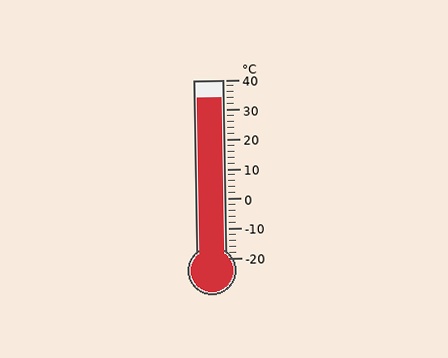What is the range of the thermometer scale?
The thermometer scale ranges from -20°C to 40°C.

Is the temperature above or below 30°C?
The temperature is above 30°C.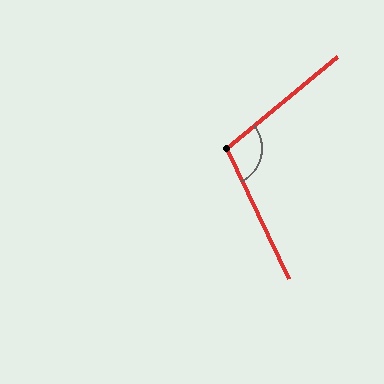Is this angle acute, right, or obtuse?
It is obtuse.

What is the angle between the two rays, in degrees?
Approximately 104 degrees.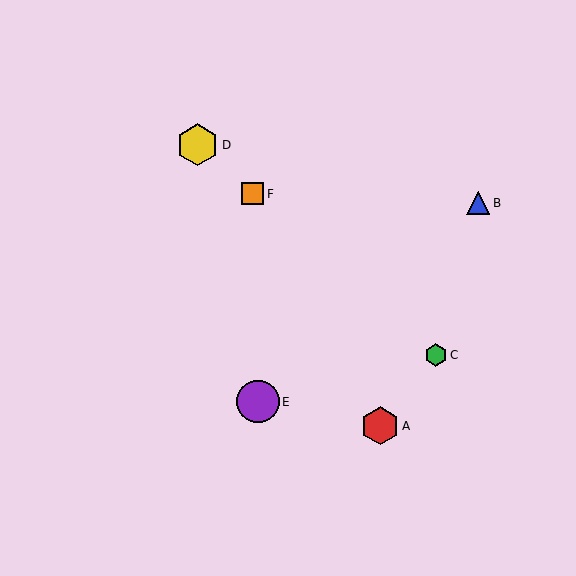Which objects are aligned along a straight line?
Objects C, D, F are aligned along a straight line.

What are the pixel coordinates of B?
Object B is at (478, 203).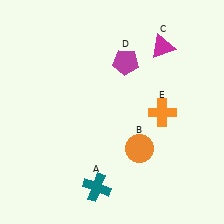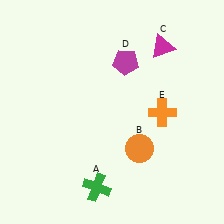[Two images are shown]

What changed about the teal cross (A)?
In Image 1, A is teal. In Image 2, it changed to green.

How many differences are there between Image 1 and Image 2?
There is 1 difference between the two images.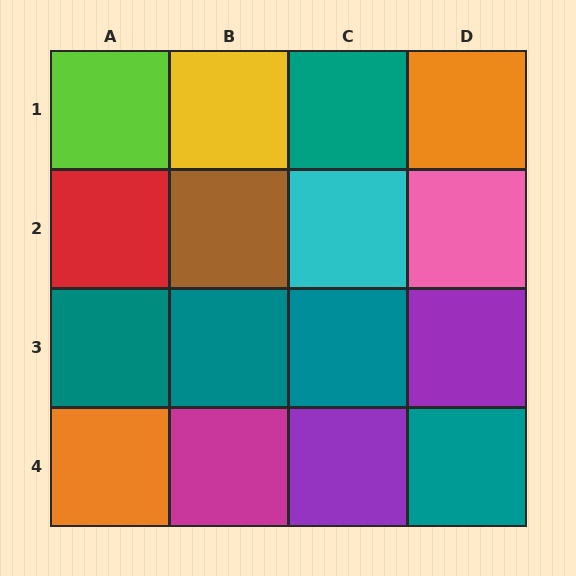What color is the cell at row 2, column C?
Cyan.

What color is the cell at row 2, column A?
Red.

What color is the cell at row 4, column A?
Orange.